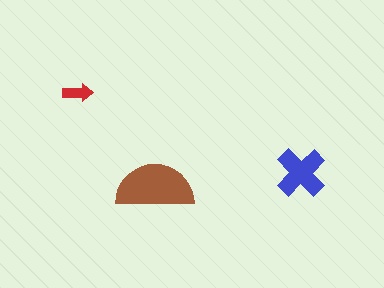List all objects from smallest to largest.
The red arrow, the blue cross, the brown semicircle.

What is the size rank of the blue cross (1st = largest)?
2nd.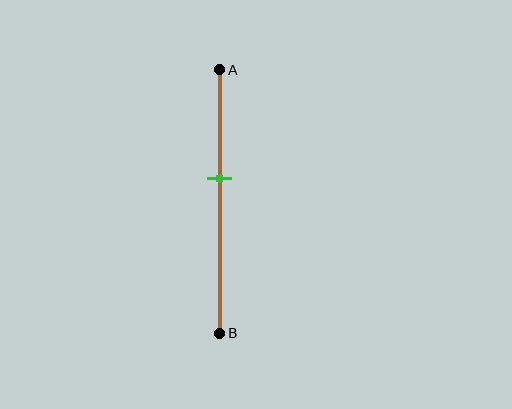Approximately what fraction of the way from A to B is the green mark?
The green mark is approximately 40% of the way from A to B.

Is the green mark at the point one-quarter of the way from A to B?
No, the mark is at about 40% from A, not at the 25% one-quarter point.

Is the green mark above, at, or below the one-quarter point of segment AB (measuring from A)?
The green mark is below the one-quarter point of segment AB.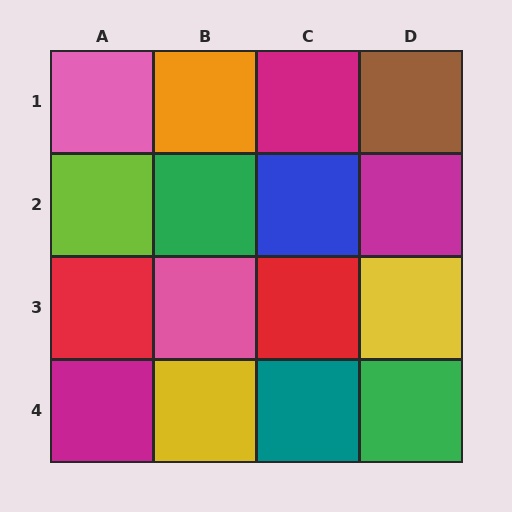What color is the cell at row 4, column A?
Magenta.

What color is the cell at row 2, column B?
Green.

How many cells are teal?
1 cell is teal.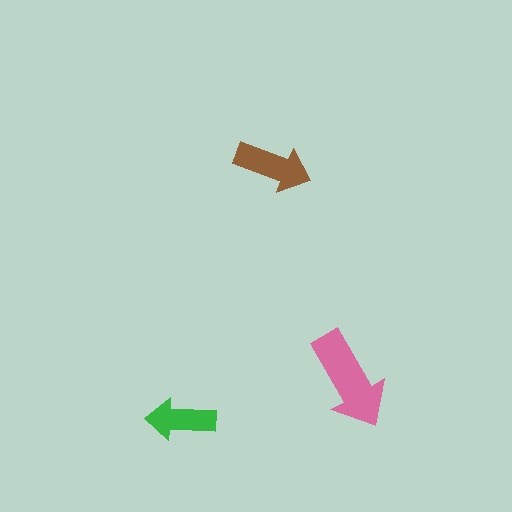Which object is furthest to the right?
The pink arrow is rightmost.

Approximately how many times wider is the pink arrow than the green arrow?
About 1.5 times wider.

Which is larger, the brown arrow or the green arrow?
The brown one.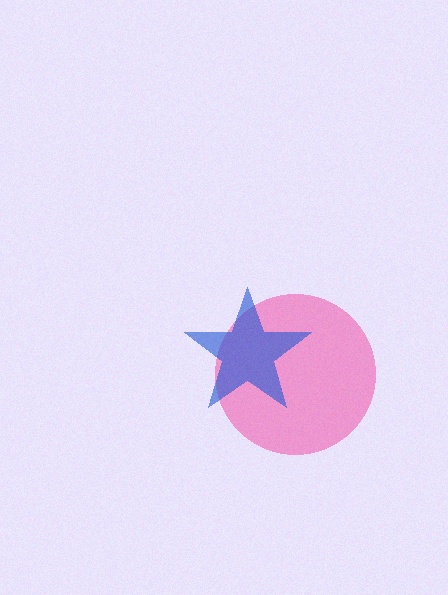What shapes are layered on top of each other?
The layered shapes are: a pink circle, a blue star.